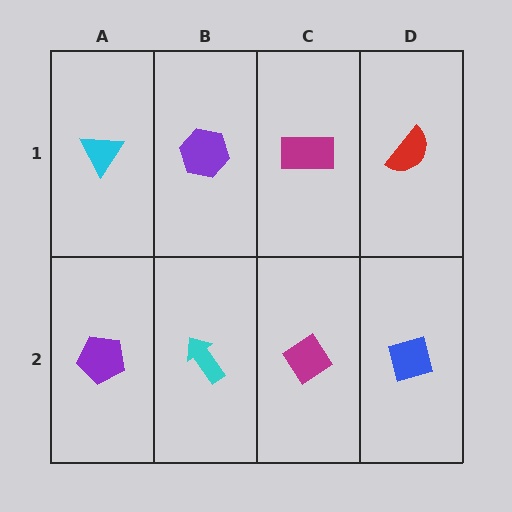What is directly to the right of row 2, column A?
A cyan arrow.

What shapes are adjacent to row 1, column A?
A purple pentagon (row 2, column A), a purple hexagon (row 1, column B).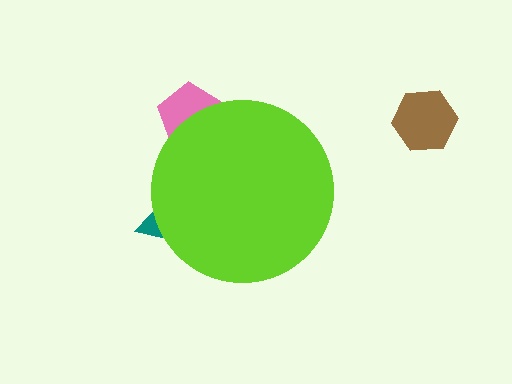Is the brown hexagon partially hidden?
No, the brown hexagon is fully visible.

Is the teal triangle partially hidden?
Yes, the teal triangle is partially hidden behind the lime circle.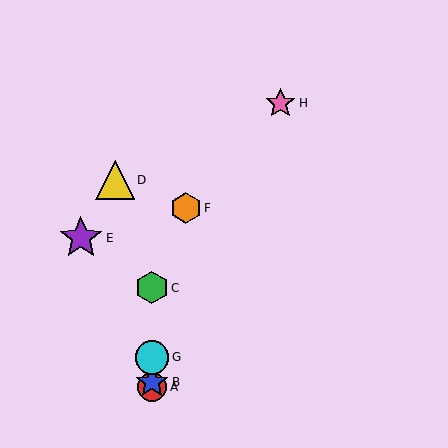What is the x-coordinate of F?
Object F is at x≈186.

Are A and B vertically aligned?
Yes, both are at x≈152.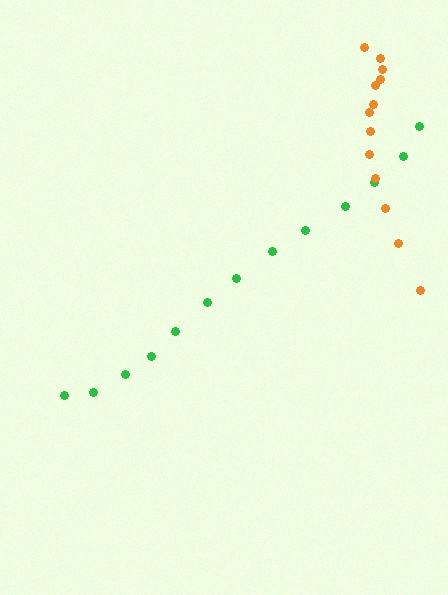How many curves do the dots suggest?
There are 2 distinct paths.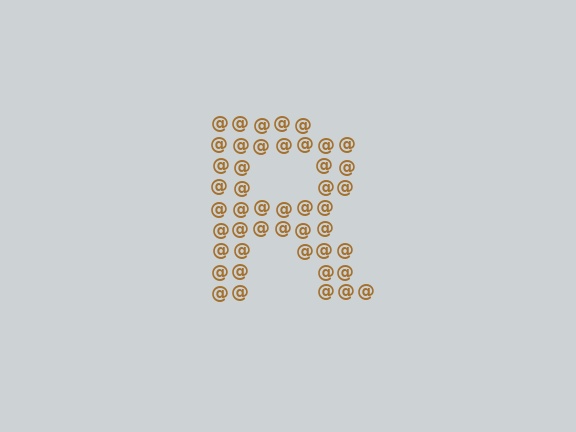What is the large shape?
The large shape is the letter R.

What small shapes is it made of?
It is made of small at signs.